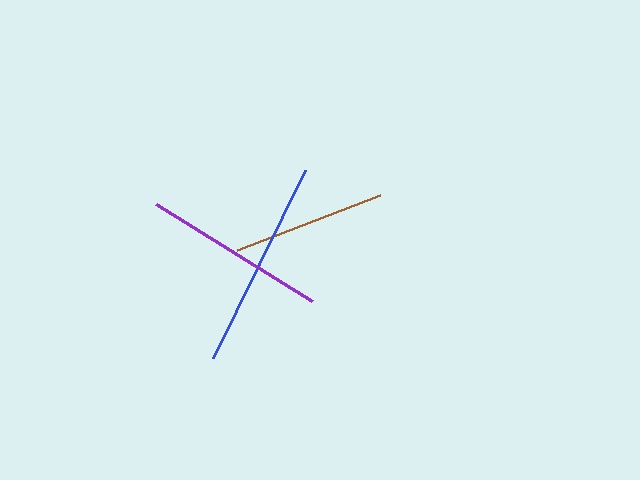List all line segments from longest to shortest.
From longest to shortest: blue, purple, brown.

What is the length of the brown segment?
The brown segment is approximately 153 pixels long.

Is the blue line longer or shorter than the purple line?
The blue line is longer than the purple line.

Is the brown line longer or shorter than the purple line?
The purple line is longer than the brown line.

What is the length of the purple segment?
The purple segment is approximately 184 pixels long.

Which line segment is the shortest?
The brown line is the shortest at approximately 153 pixels.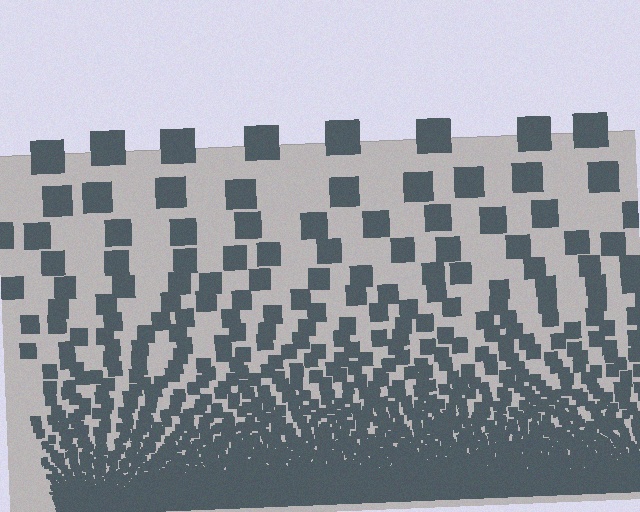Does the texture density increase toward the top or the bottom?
Density increases toward the bottom.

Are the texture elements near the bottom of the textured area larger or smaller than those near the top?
Smaller. The gradient is inverted — elements near the bottom are smaller and denser.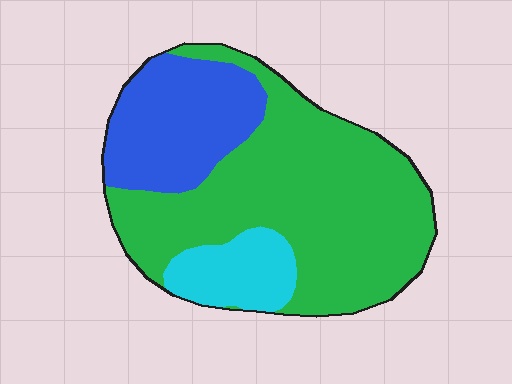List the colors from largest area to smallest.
From largest to smallest: green, blue, cyan.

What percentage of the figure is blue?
Blue covers 25% of the figure.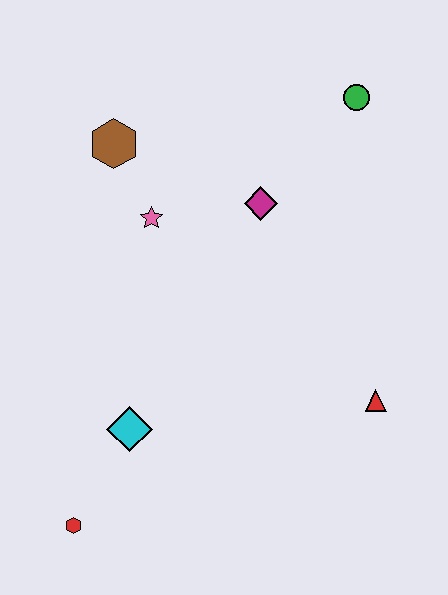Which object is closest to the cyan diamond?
The red hexagon is closest to the cyan diamond.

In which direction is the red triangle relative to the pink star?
The red triangle is to the right of the pink star.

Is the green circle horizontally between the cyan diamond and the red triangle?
Yes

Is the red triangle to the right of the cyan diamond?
Yes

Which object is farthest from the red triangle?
The brown hexagon is farthest from the red triangle.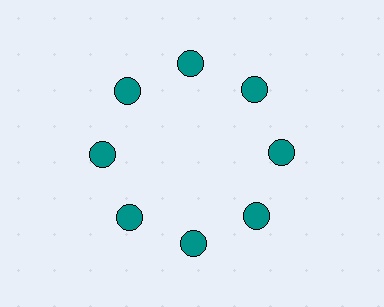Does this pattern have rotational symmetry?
Yes, this pattern has 8-fold rotational symmetry. It looks the same after rotating 45 degrees around the center.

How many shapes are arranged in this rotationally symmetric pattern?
There are 8 shapes, arranged in 8 groups of 1.